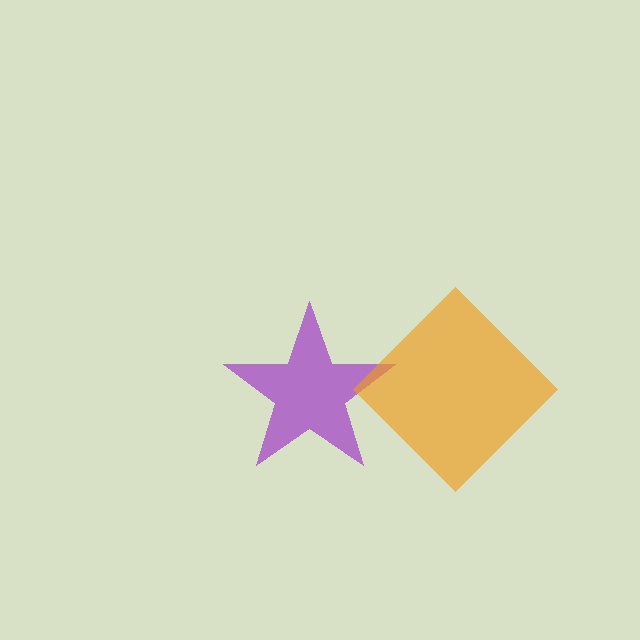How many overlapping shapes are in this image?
There are 2 overlapping shapes in the image.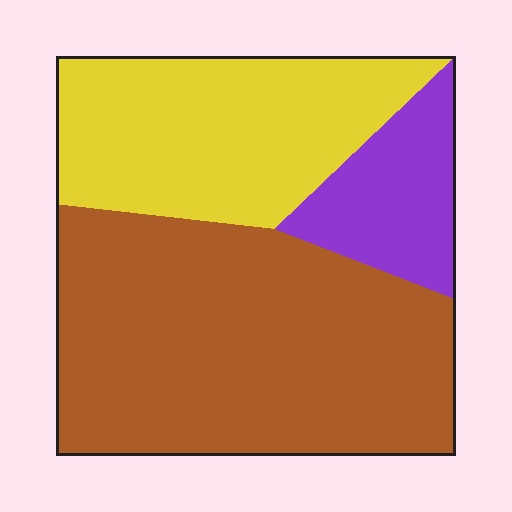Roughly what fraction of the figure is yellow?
Yellow covers roughly 30% of the figure.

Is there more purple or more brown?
Brown.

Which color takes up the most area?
Brown, at roughly 55%.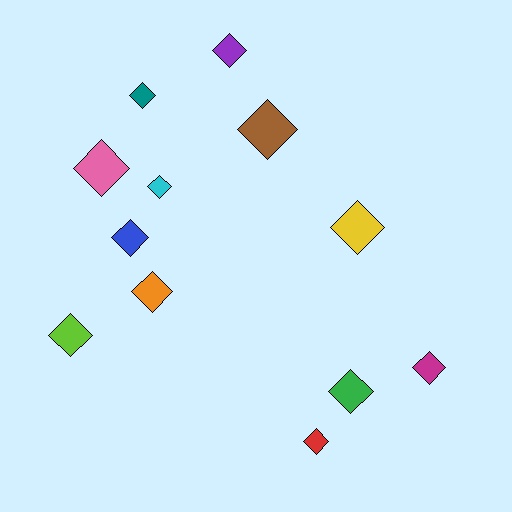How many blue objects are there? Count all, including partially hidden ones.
There is 1 blue object.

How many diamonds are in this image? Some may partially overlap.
There are 12 diamonds.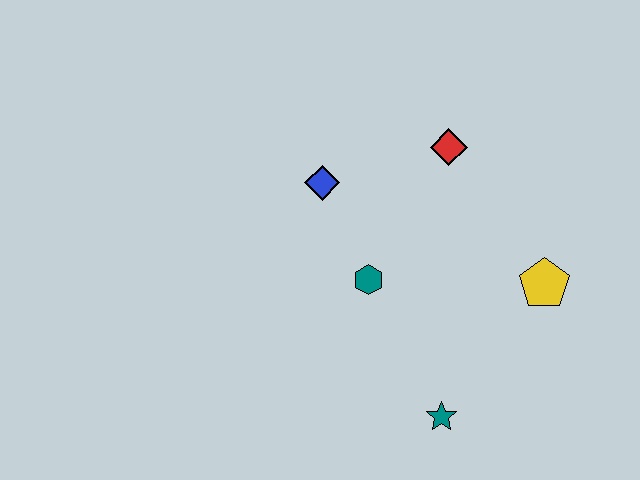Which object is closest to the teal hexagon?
The blue diamond is closest to the teal hexagon.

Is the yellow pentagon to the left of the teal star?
No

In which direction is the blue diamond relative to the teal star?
The blue diamond is above the teal star.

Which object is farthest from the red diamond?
The teal star is farthest from the red diamond.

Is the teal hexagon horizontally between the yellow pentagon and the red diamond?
No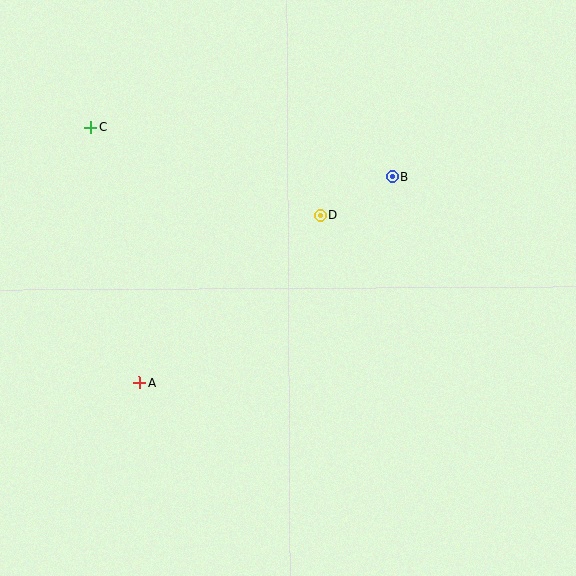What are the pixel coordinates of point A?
Point A is at (139, 382).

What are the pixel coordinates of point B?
Point B is at (393, 177).